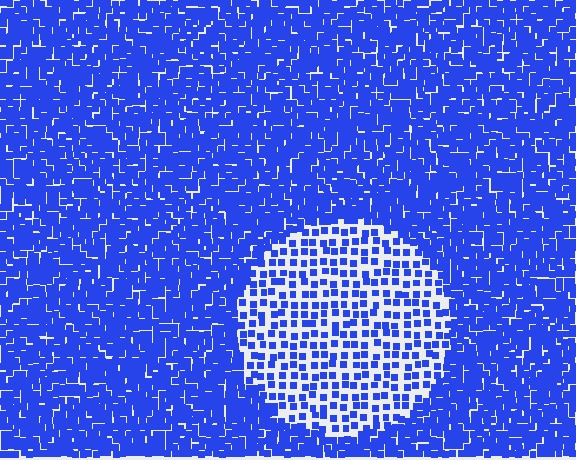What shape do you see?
I see a circle.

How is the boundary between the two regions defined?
The boundary is defined by a change in element density (approximately 2.4x ratio). All elements are the same color, size, and shape.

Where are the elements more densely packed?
The elements are more densely packed outside the circle boundary.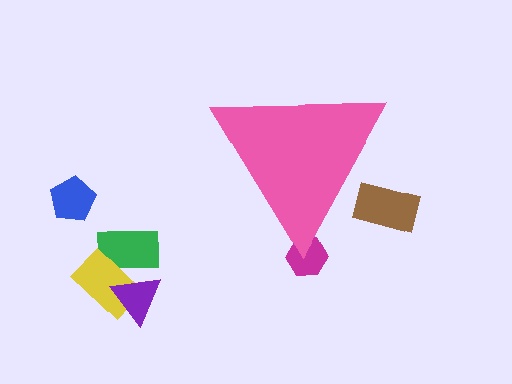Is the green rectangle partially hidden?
No, the green rectangle is fully visible.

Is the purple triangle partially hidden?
No, the purple triangle is fully visible.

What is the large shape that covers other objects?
A pink triangle.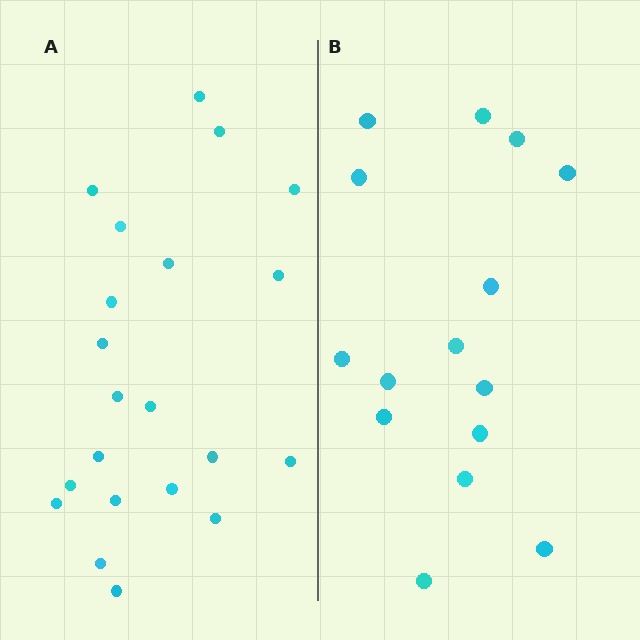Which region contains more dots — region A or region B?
Region A (the left region) has more dots.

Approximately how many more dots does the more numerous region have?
Region A has about 6 more dots than region B.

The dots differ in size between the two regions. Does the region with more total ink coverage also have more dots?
No. Region B has more total ink coverage because its dots are larger, but region A actually contains more individual dots. Total area can be misleading — the number of items is what matters here.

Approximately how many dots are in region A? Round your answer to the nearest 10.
About 20 dots. (The exact count is 21, which rounds to 20.)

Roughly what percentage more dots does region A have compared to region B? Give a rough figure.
About 40% more.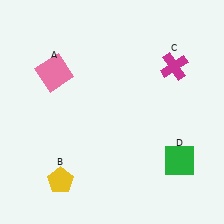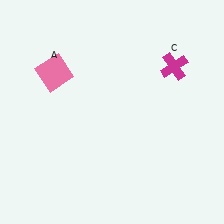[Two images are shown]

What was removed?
The yellow pentagon (B), the green square (D) were removed in Image 2.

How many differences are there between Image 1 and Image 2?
There are 2 differences between the two images.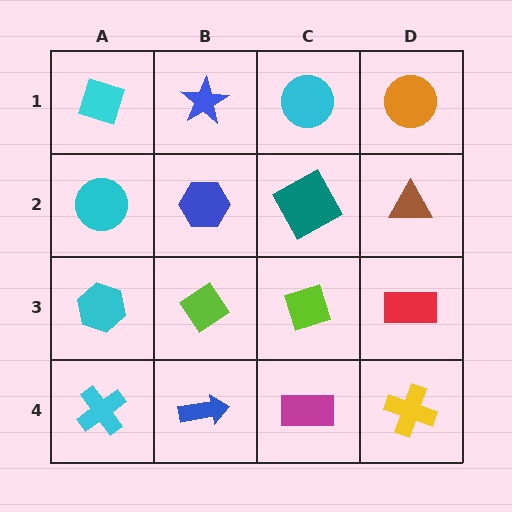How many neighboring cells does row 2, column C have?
4.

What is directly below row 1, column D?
A brown triangle.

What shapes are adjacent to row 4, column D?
A red rectangle (row 3, column D), a magenta rectangle (row 4, column C).